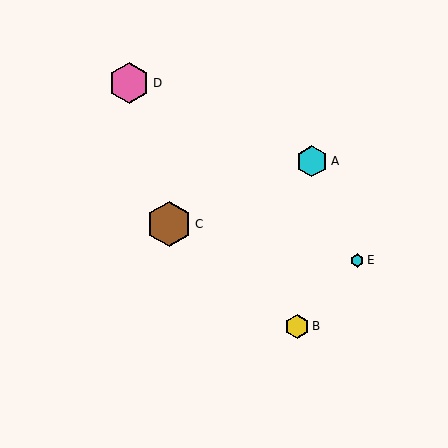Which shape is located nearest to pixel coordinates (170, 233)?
The brown hexagon (labeled C) at (169, 224) is nearest to that location.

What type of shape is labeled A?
Shape A is a cyan hexagon.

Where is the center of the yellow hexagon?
The center of the yellow hexagon is at (297, 326).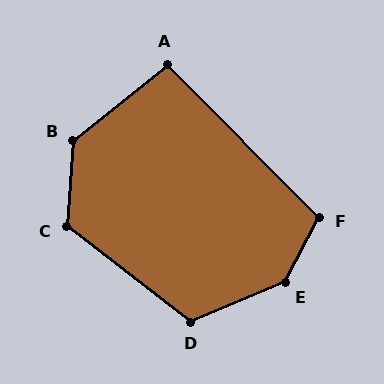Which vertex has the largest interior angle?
E, at approximately 140 degrees.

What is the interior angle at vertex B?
Approximately 133 degrees (obtuse).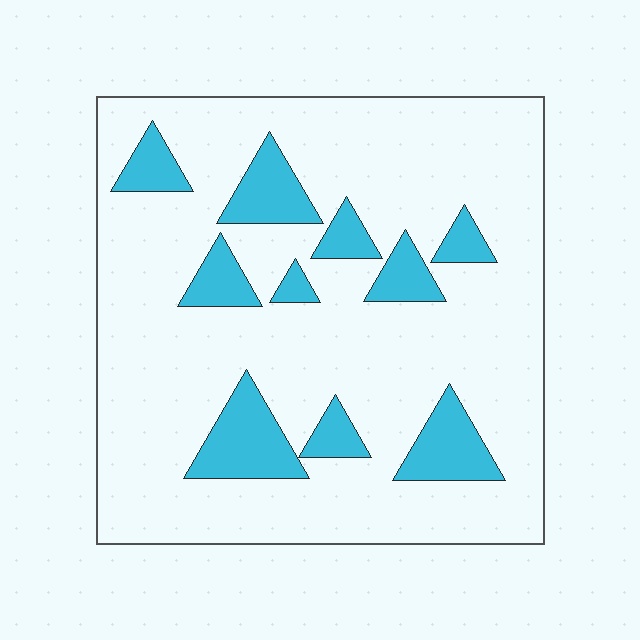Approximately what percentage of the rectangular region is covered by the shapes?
Approximately 15%.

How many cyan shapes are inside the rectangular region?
10.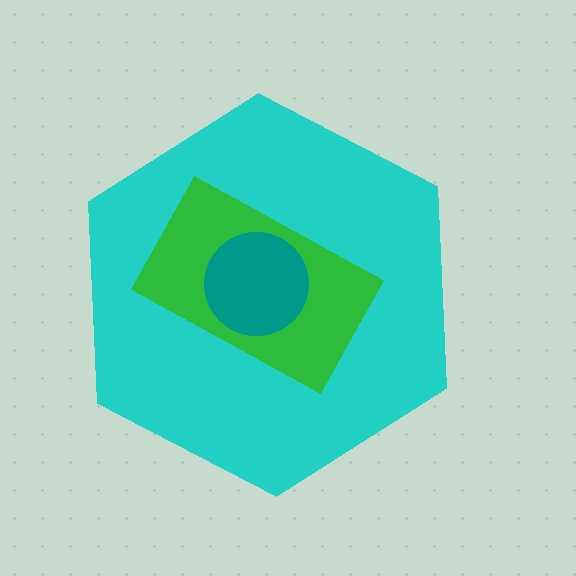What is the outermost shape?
The cyan hexagon.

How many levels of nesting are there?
3.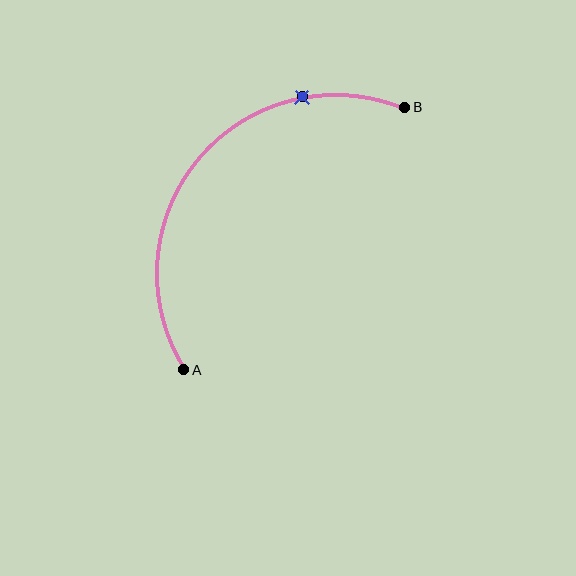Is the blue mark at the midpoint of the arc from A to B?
No. The blue mark lies on the arc but is closer to endpoint B. The arc midpoint would be at the point on the curve equidistant along the arc from both A and B.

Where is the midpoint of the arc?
The arc midpoint is the point on the curve farthest from the straight line joining A and B. It sits above and to the left of that line.